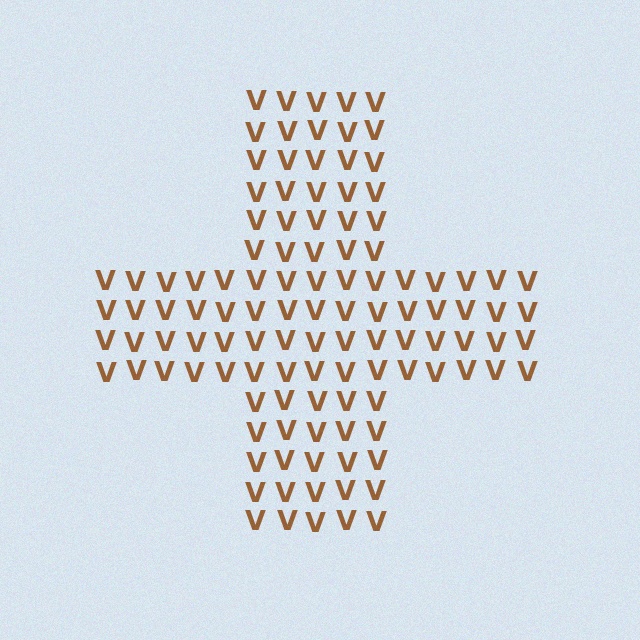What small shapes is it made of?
It is made of small letter V's.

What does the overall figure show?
The overall figure shows a cross.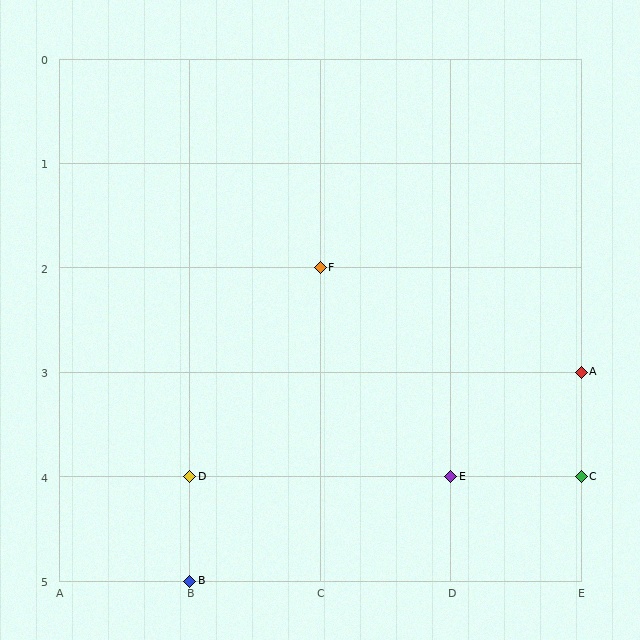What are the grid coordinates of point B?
Point B is at grid coordinates (B, 5).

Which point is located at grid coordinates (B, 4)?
Point D is at (B, 4).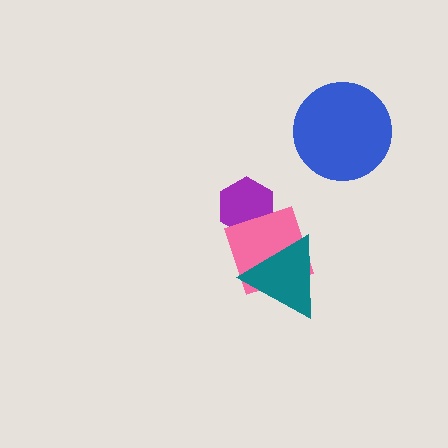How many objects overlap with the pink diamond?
2 objects overlap with the pink diamond.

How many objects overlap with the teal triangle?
1 object overlaps with the teal triangle.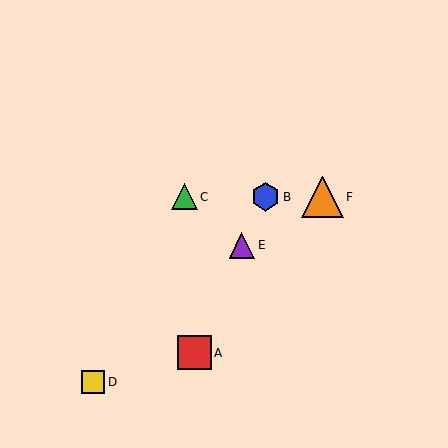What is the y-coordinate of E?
Object E is at y≈245.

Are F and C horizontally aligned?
Yes, both are at y≈197.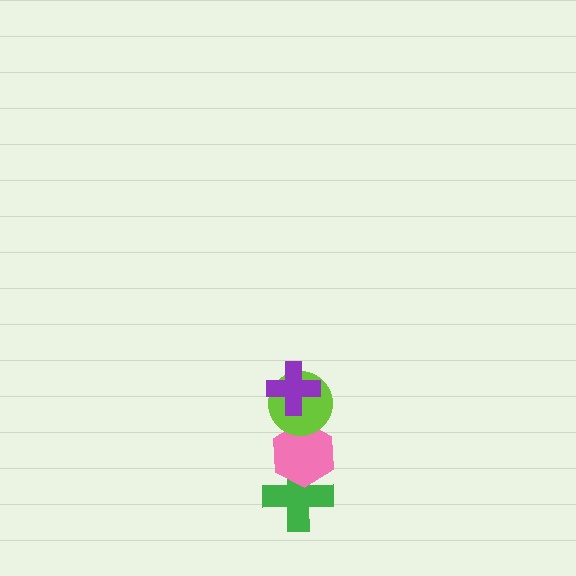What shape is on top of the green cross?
The pink hexagon is on top of the green cross.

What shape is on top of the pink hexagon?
The lime circle is on top of the pink hexagon.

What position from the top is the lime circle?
The lime circle is 2nd from the top.